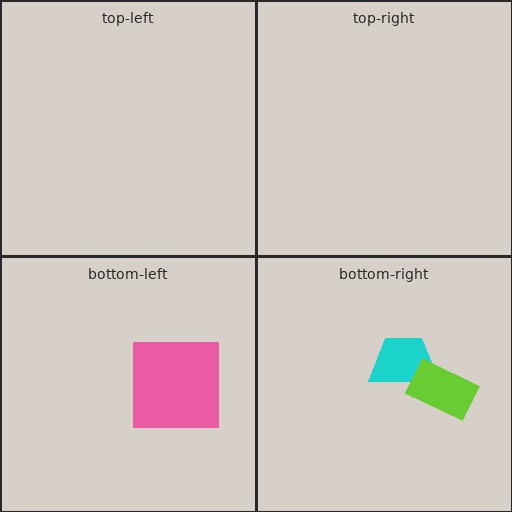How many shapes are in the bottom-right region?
2.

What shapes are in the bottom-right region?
The cyan trapezoid, the lime rectangle.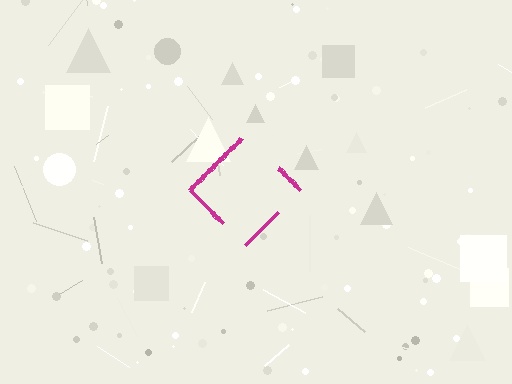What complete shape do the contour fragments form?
The contour fragments form a diamond.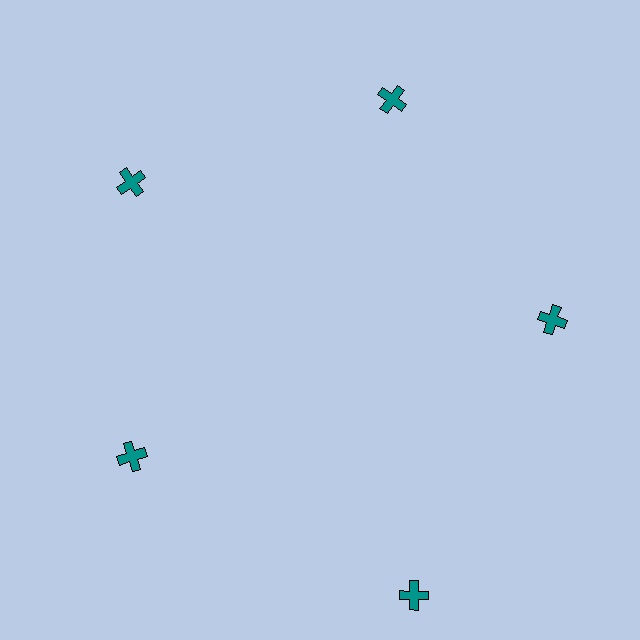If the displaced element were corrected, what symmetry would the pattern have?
It would have 5-fold rotational symmetry — the pattern would map onto itself every 72 degrees.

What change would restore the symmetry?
The symmetry would be restored by moving it inward, back onto the ring so that all 5 crosses sit at equal angles and equal distance from the center.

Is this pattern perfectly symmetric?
No. The 5 teal crosses are arranged in a ring, but one element near the 5 o'clock position is pushed outward from the center, breaking the 5-fold rotational symmetry.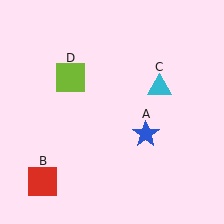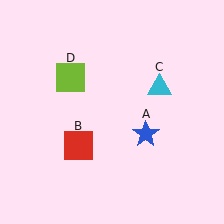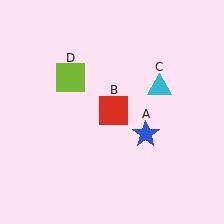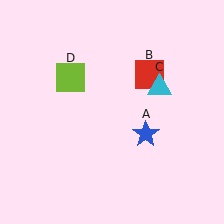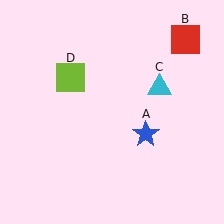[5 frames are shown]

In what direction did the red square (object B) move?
The red square (object B) moved up and to the right.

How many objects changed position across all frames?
1 object changed position: red square (object B).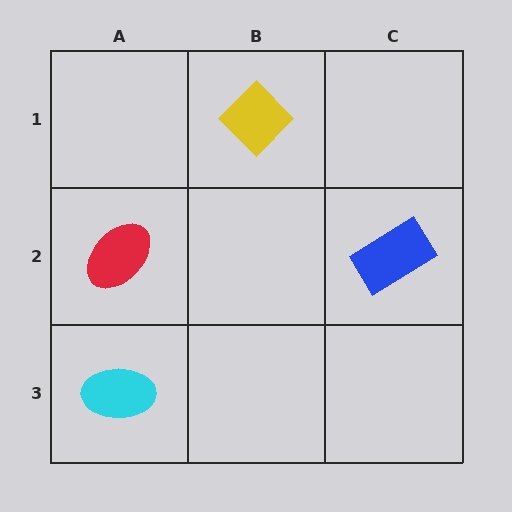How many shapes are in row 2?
2 shapes.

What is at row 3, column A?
A cyan ellipse.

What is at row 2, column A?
A red ellipse.